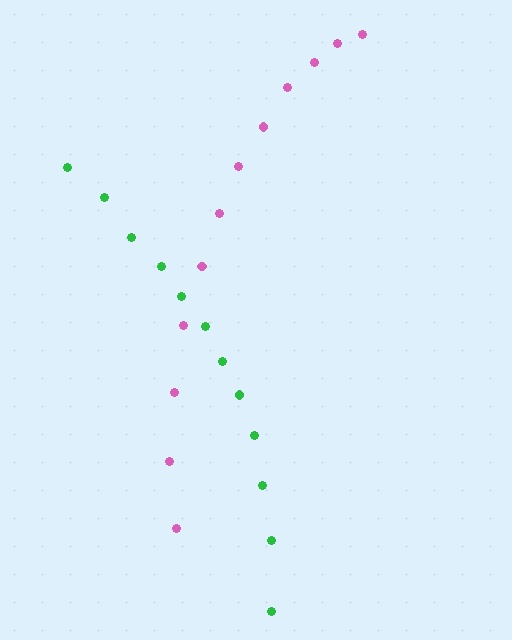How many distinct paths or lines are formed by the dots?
There are 2 distinct paths.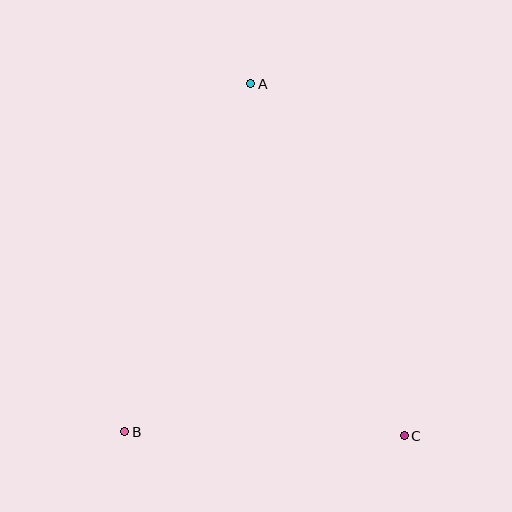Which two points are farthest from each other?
Points A and C are farthest from each other.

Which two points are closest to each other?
Points B and C are closest to each other.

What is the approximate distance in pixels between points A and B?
The distance between A and B is approximately 370 pixels.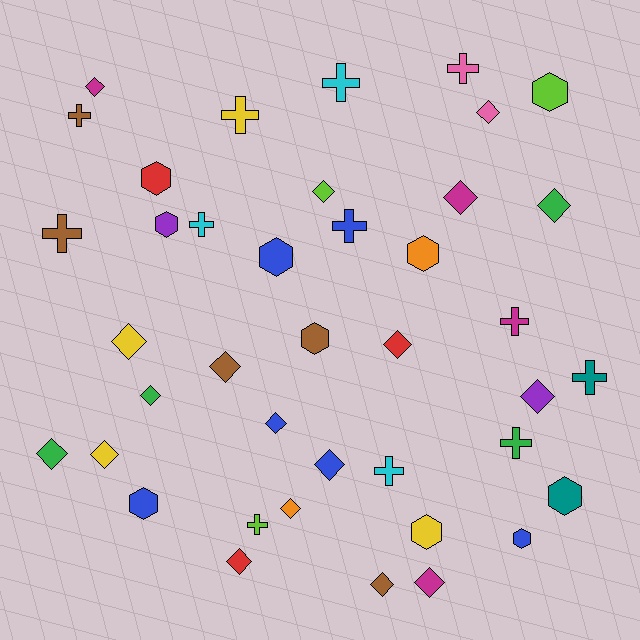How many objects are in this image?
There are 40 objects.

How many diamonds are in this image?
There are 18 diamonds.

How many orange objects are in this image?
There are 2 orange objects.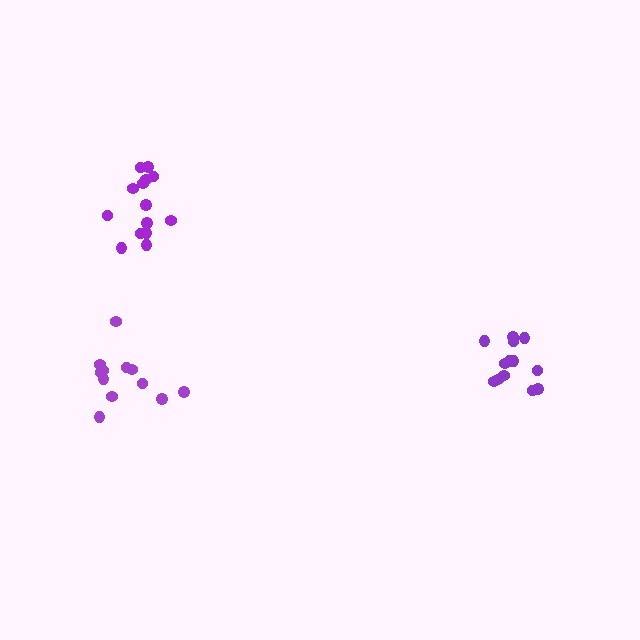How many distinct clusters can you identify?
There are 3 distinct clusters.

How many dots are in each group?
Group 1: 14 dots, Group 2: 12 dots, Group 3: 13 dots (39 total).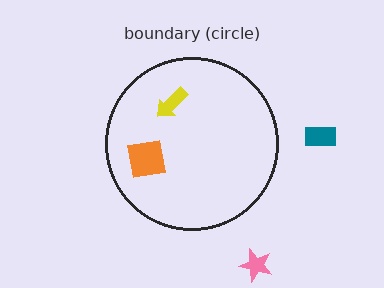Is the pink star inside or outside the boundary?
Outside.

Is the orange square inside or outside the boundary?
Inside.